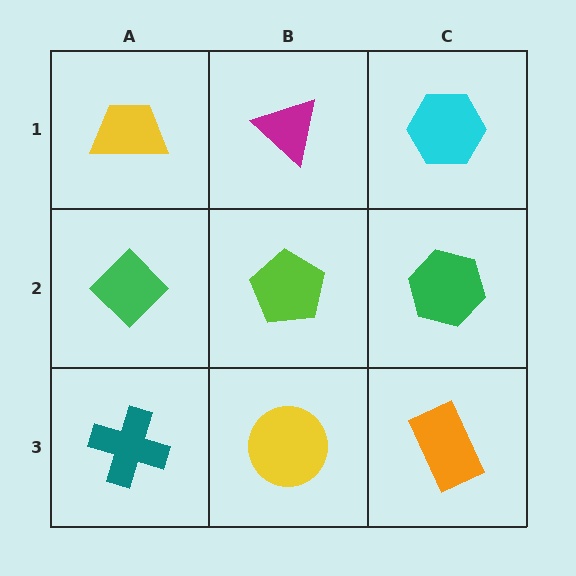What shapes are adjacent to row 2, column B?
A magenta triangle (row 1, column B), a yellow circle (row 3, column B), a green diamond (row 2, column A), a green hexagon (row 2, column C).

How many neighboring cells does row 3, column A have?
2.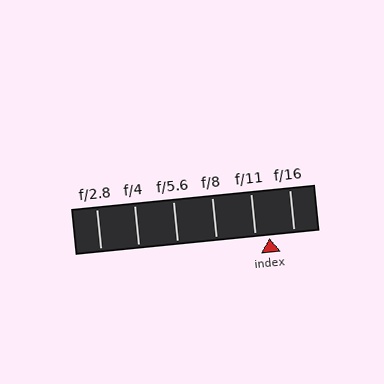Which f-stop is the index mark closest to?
The index mark is closest to f/11.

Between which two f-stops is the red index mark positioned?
The index mark is between f/11 and f/16.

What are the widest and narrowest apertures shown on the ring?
The widest aperture shown is f/2.8 and the narrowest is f/16.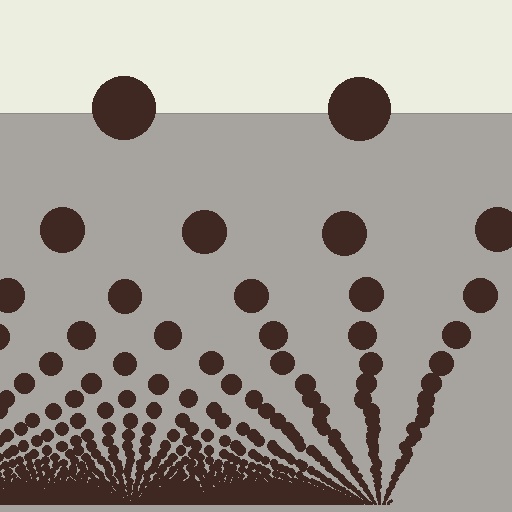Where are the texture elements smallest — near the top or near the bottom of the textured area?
Near the bottom.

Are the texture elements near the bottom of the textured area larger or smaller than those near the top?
Smaller. The gradient is inverted — elements near the bottom are smaller and denser.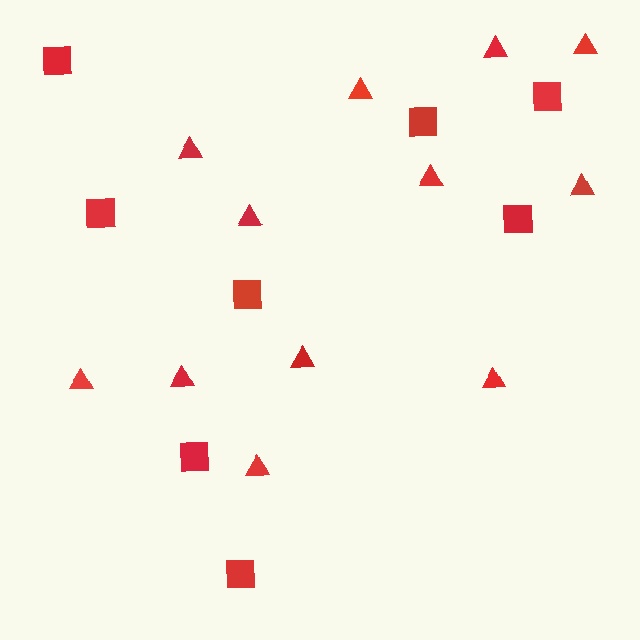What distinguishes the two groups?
There are 2 groups: one group of squares (8) and one group of triangles (12).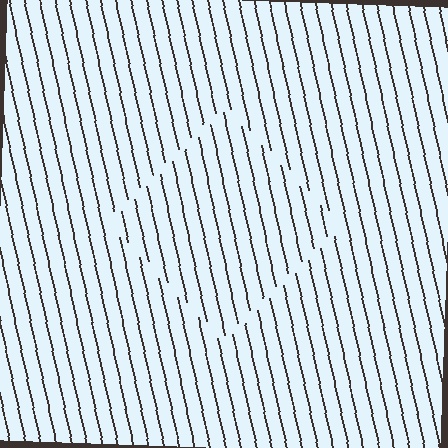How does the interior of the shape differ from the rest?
The interior of the shape contains the same grating, shifted by half a period — the contour is defined by the phase discontinuity where line-ends from the inner and outer gratings abut.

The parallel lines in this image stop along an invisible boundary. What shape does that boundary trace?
An illusory square. The interior of the shape contains the same grating, shifted by half a period — the contour is defined by the phase discontinuity where line-ends from the inner and outer gratings abut.